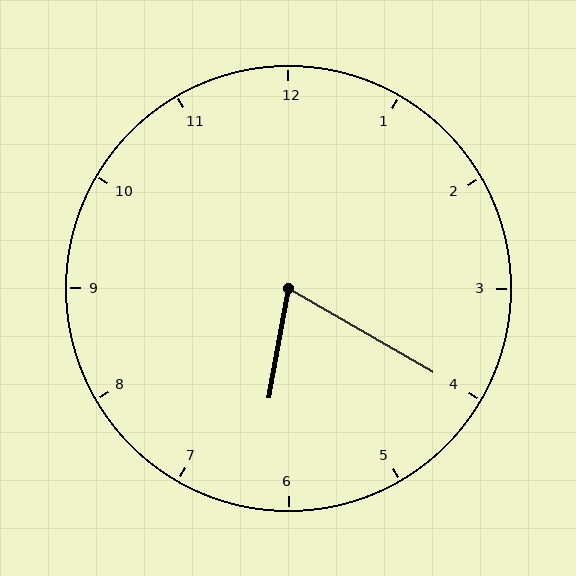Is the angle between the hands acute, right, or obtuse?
It is acute.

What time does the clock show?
6:20.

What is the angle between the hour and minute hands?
Approximately 70 degrees.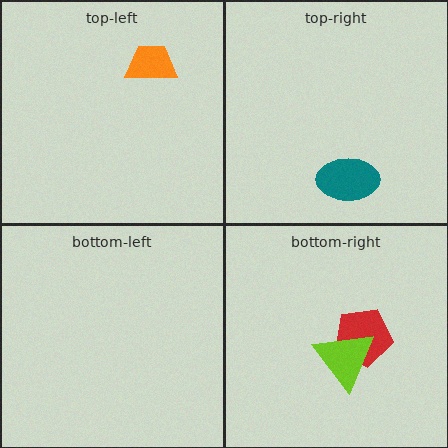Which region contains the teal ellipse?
The top-right region.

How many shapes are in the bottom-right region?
2.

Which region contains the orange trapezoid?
The top-left region.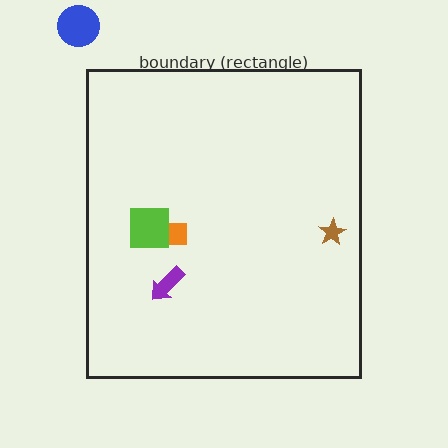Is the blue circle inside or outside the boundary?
Outside.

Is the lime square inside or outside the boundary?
Inside.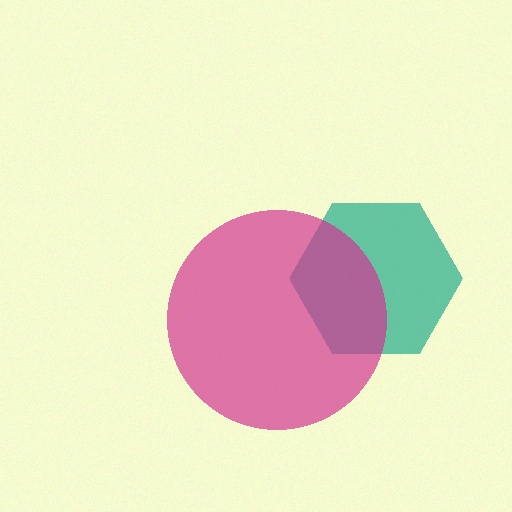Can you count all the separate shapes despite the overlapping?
Yes, there are 2 separate shapes.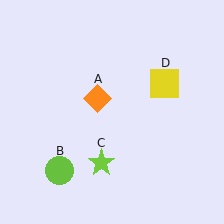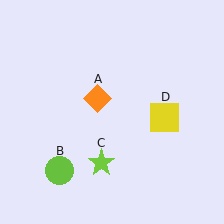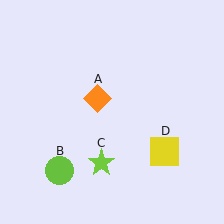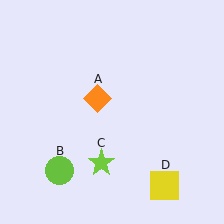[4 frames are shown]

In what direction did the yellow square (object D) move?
The yellow square (object D) moved down.